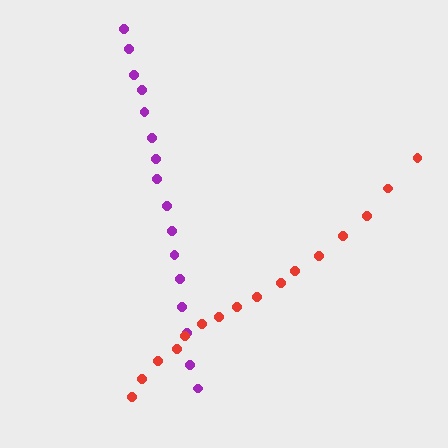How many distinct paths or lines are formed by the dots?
There are 2 distinct paths.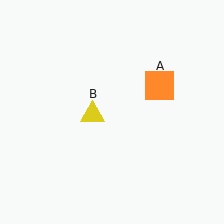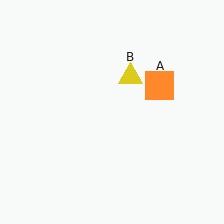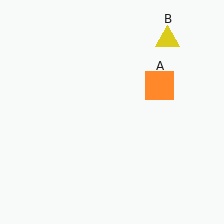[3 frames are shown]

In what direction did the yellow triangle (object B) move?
The yellow triangle (object B) moved up and to the right.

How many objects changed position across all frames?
1 object changed position: yellow triangle (object B).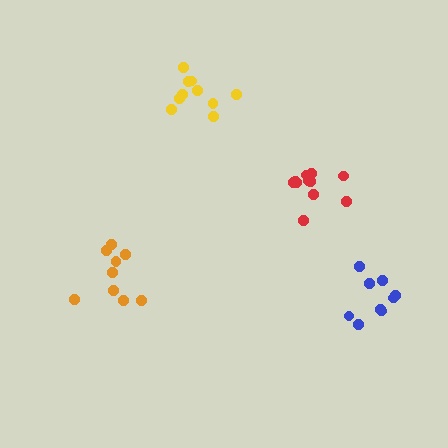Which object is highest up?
The yellow cluster is topmost.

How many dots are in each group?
Group 1: 9 dots, Group 2: 9 dots, Group 3: 11 dots, Group 4: 11 dots (40 total).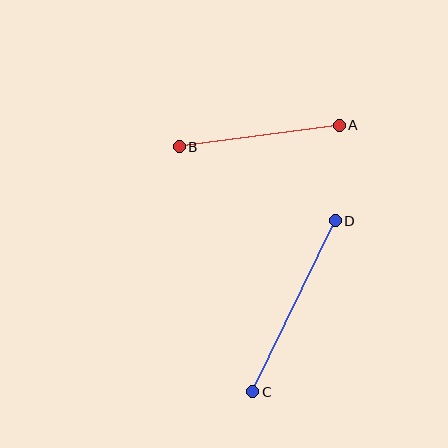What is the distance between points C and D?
The distance is approximately 190 pixels.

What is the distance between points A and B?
The distance is approximately 161 pixels.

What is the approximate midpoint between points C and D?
The midpoint is at approximately (294, 306) pixels.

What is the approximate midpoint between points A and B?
The midpoint is at approximately (259, 136) pixels.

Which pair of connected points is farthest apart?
Points C and D are farthest apart.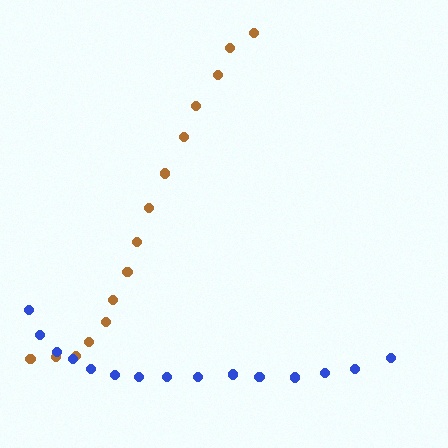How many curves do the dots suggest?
There are 2 distinct paths.